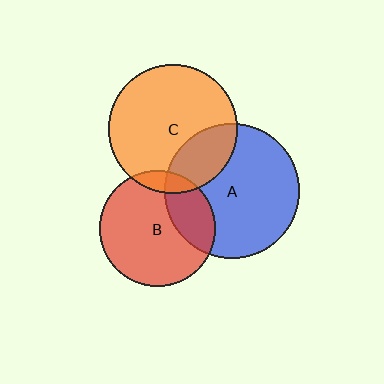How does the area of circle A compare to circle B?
Approximately 1.4 times.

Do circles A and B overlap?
Yes.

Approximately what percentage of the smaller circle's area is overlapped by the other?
Approximately 25%.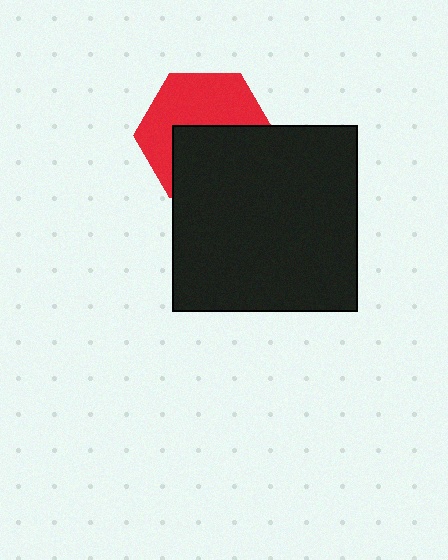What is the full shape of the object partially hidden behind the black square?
The partially hidden object is a red hexagon.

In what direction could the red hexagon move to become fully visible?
The red hexagon could move up. That would shift it out from behind the black square entirely.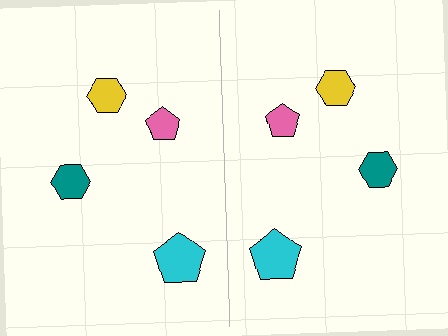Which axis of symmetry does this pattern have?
The pattern has a vertical axis of symmetry running through the center of the image.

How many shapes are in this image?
There are 8 shapes in this image.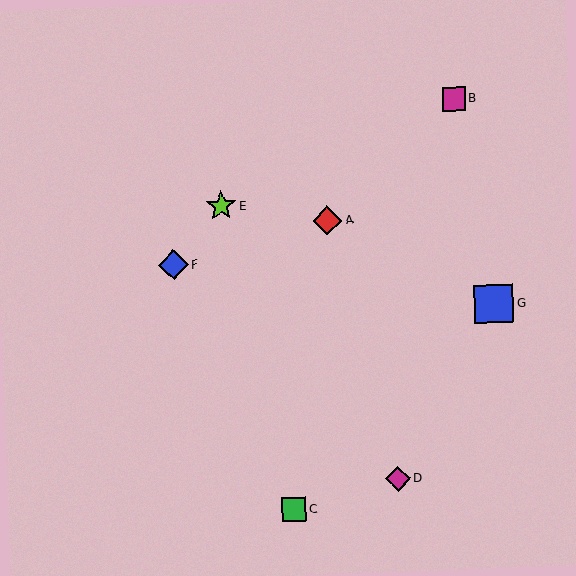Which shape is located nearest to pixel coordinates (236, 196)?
The lime star (labeled E) at (221, 206) is nearest to that location.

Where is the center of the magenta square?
The center of the magenta square is at (454, 99).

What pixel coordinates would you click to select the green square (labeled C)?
Click at (294, 510) to select the green square C.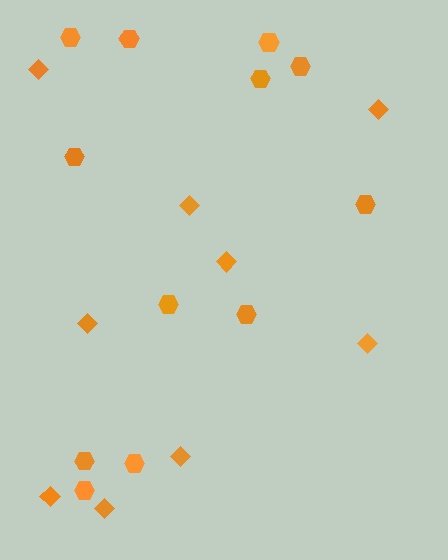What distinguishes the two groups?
There are 2 groups: one group of diamonds (9) and one group of hexagons (12).